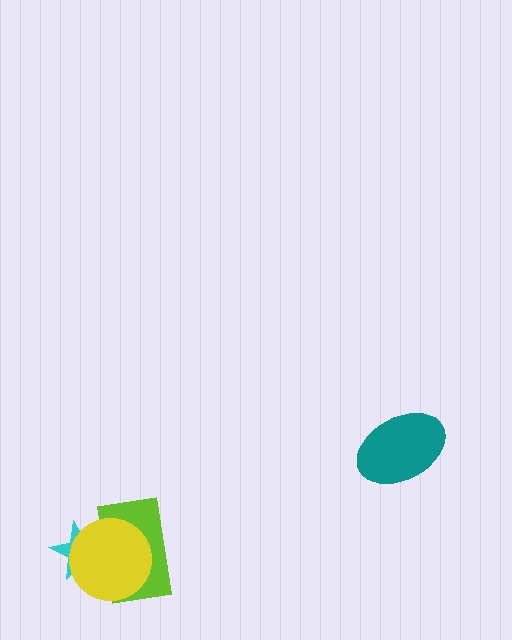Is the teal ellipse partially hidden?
No, no other shape covers it.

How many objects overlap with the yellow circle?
2 objects overlap with the yellow circle.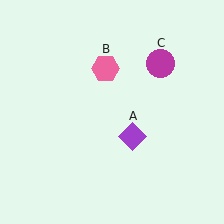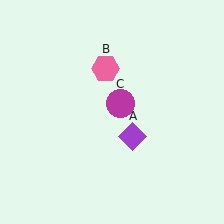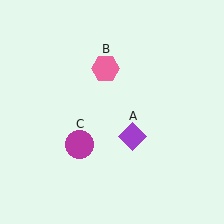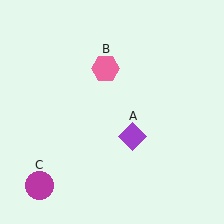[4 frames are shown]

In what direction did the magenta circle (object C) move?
The magenta circle (object C) moved down and to the left.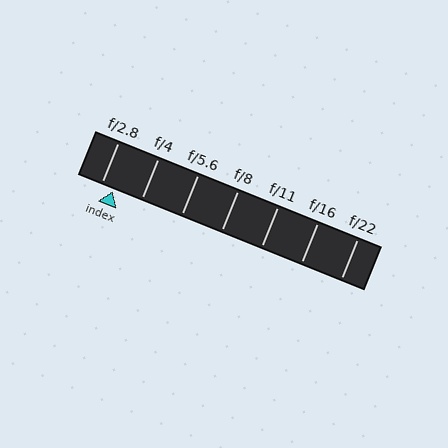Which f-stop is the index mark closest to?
The index mark is closest to f/2.8.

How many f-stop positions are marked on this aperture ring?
There are 7 f-stop positions marked.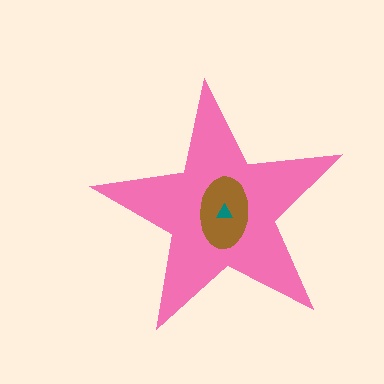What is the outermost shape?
The pink star.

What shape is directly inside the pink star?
The brown ellipse.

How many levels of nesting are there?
3.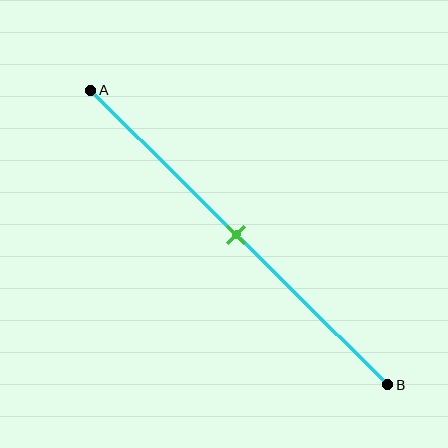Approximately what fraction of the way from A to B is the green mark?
The green mark is approximately 50% of the way from A to B.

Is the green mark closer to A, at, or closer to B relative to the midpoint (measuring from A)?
The green mark is approximately at the midpoint of segment AB.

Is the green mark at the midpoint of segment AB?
Yes, the mark is approximately at the midpoint.